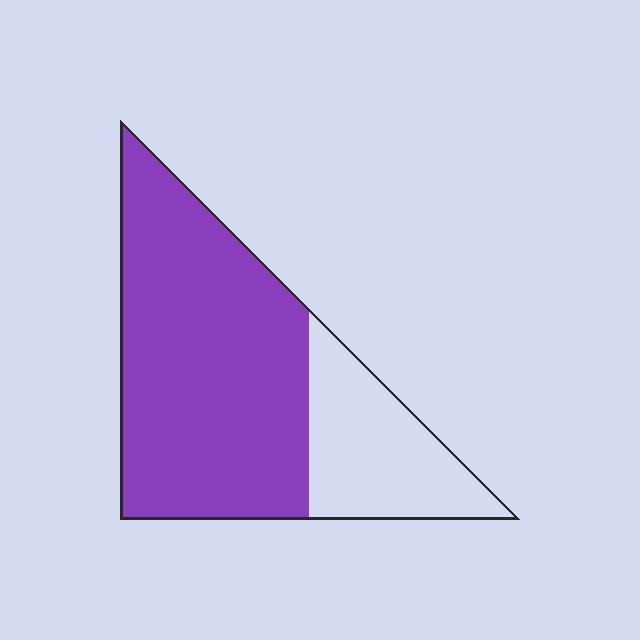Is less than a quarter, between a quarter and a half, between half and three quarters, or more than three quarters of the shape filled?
Between half and three quarters.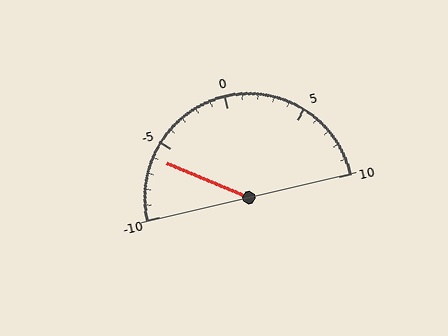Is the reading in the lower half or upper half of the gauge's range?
The reading is in the lower half of the range (-10 to 10).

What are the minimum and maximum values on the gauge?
The gauge ranges from -10 to 10.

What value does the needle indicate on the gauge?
The needle indicates approximately -6.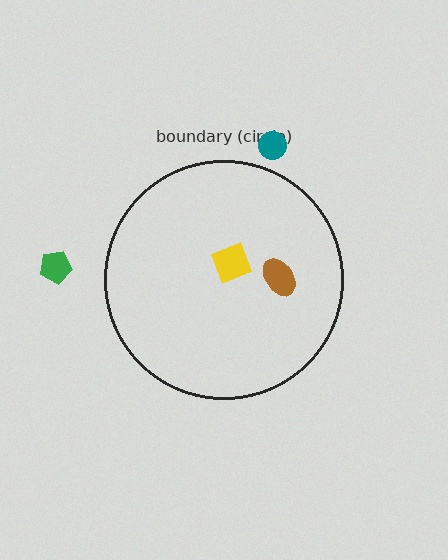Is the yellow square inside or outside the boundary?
Inside.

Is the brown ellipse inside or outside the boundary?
Inside.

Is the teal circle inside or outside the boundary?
Outside.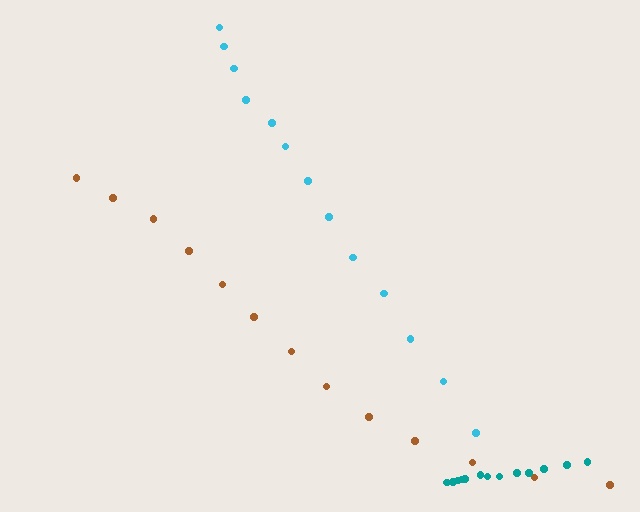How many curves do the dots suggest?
There are 3 distinct paths.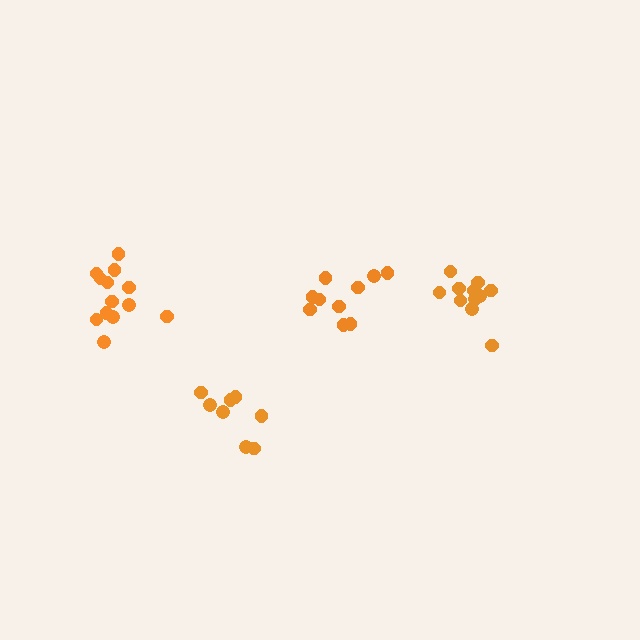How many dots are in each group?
Group 1: 8 dots, Group 2: 11 dots, Group 3: 10 dots, Group 4: 13 dots (42 total).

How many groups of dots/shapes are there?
There are 4 groups.